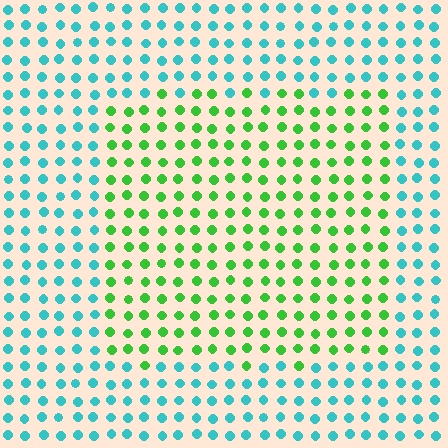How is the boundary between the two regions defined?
The boundary is defined purely by a slight shift in hue (about 60 degrees). Spacing, size, and orientation are identical on both sides.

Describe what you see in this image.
The image is filled with small cyan elements in a uniform arrangement. A rectangle-shaped region is visible where the elements are tinted to a slightly different hue, forming a subtle color boundary.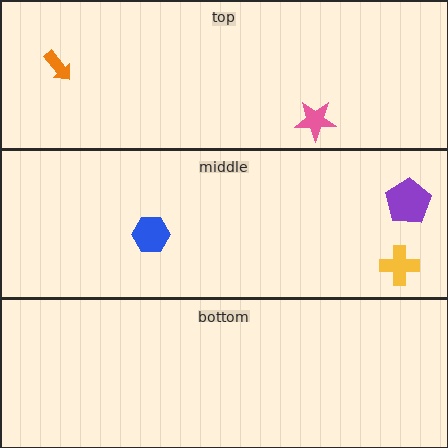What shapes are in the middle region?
The purple pentagon, the yellow cross, the blue hexagon.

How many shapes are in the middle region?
3.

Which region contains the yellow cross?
The middle region.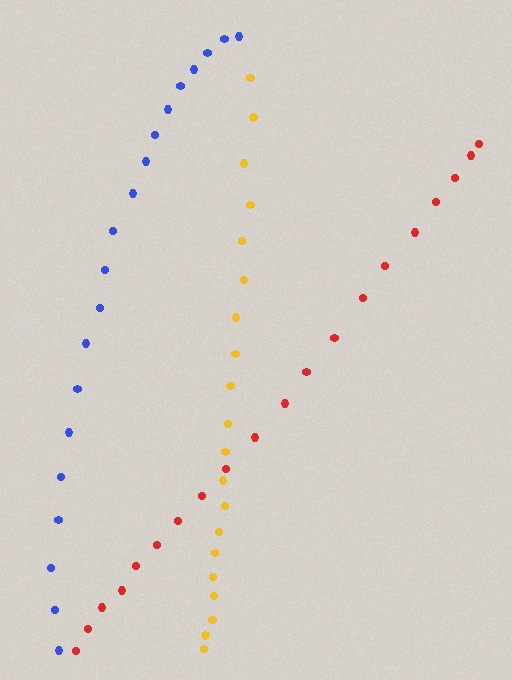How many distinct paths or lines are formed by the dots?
There are 3 distinct paths.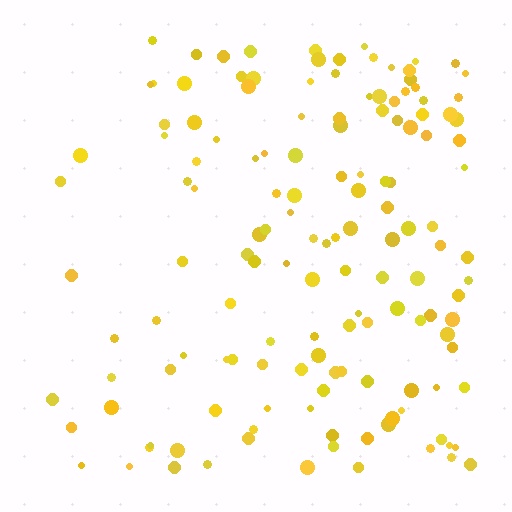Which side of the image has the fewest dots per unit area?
The left.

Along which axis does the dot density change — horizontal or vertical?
Horizontal.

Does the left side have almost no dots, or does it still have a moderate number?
Still a moderate number, just noticeably fewer than the right.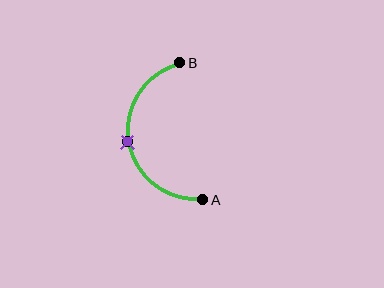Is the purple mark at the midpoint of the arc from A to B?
Yes. The purple mark lies on the arc at equal arc-length from both A and B — it is the arc midpoint.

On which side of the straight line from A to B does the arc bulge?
The arc bulges to the left of the straight line connecting A and B.